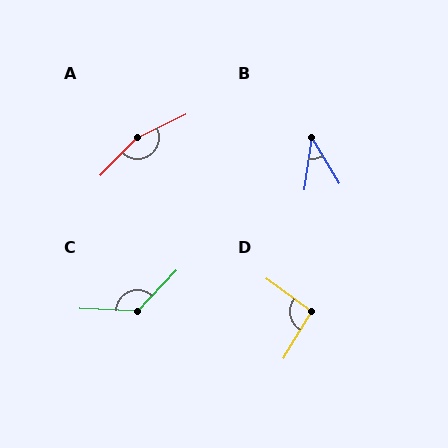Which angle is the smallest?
B, at approximately 39 degrees.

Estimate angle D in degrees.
Approximately 95 degrees.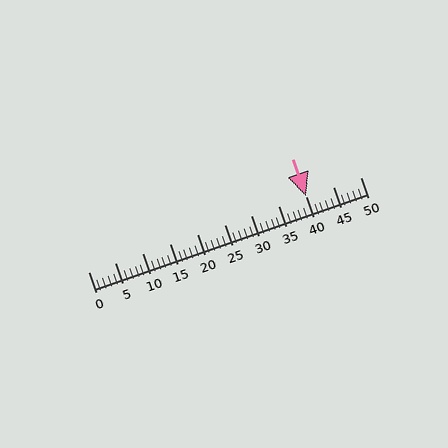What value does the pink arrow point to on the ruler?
The pink arrow points to approximately 40.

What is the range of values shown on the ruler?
The ruler shows values from 0 to 50.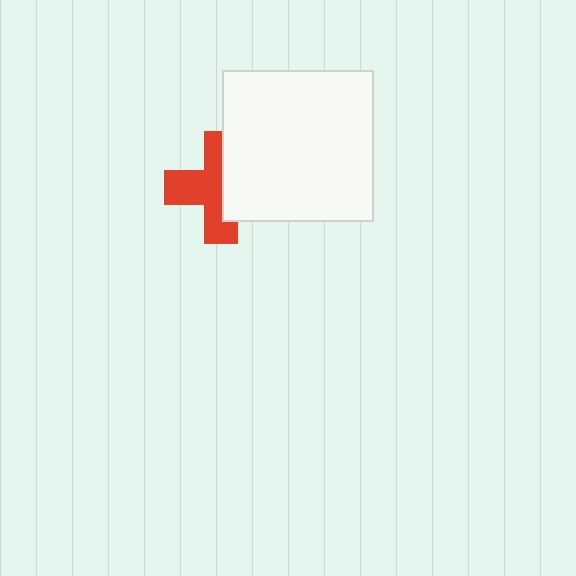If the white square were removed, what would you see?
You would see the complete red cross.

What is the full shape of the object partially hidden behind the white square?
The partially hidden object is a red cross.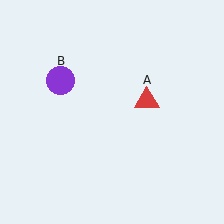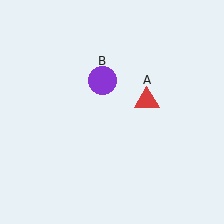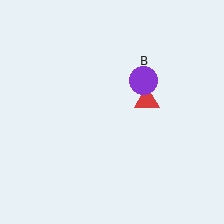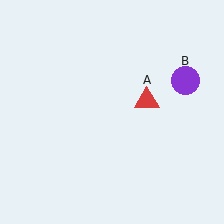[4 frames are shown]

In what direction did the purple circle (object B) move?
The purple circle (object B) moved right.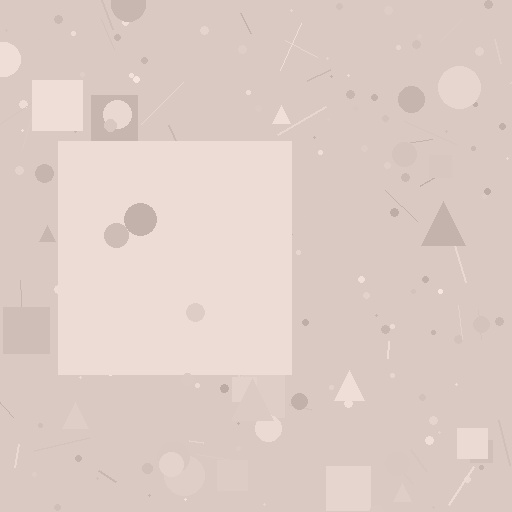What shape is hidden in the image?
A square is hidden in the image.